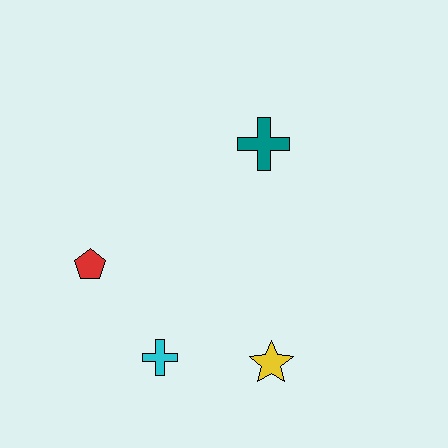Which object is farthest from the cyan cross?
The teal cross is farthest from the cyan cross.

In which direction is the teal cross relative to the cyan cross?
The teal cross is above the cyan cross.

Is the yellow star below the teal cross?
Yes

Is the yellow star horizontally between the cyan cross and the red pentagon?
No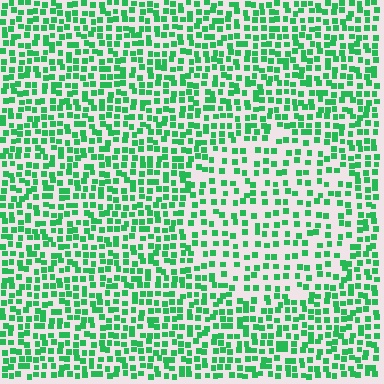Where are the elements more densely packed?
The elements are more densely packed outside the circle boundary.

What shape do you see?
I see a circle.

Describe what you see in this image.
The image contains small green elements arranged at two different densities. A circle-shaped region is visible where the elements are less densely packed than the surrounding area.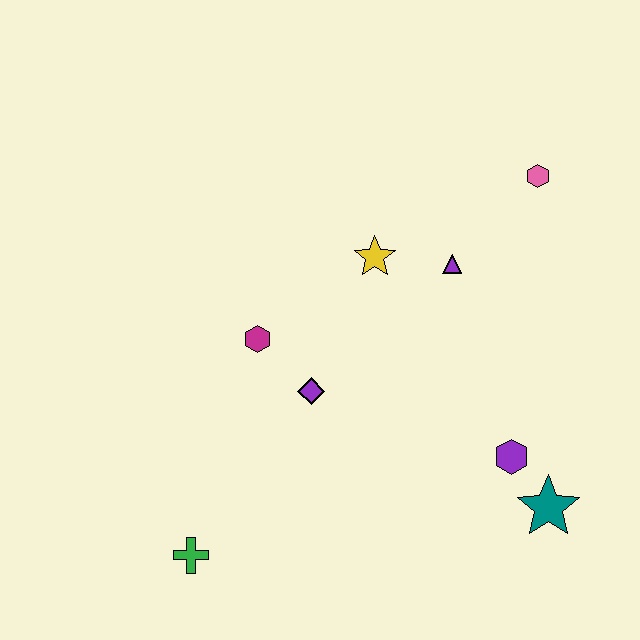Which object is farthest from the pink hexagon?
The green cross is farthest from the pink hexagon.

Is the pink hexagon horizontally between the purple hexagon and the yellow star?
No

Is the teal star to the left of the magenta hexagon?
No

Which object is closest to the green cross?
The purple diamond is closest to the green cross.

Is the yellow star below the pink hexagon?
Yes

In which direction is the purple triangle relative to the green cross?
The purple triangle is above the green cross.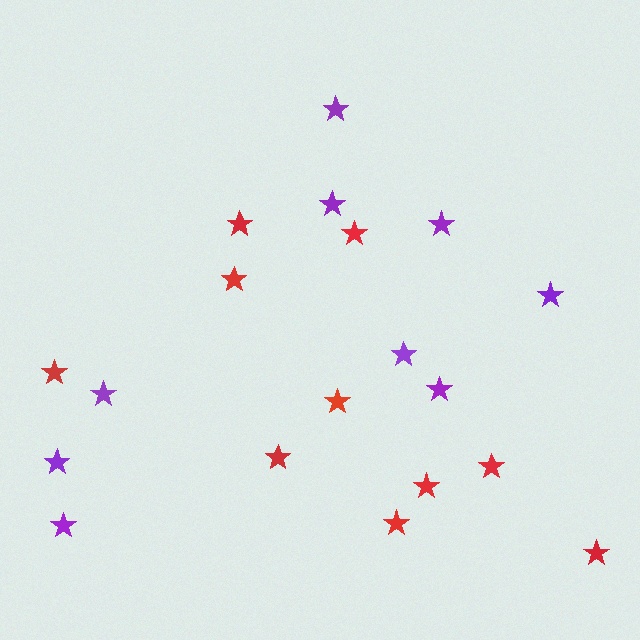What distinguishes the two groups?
There are 2 groups: one group of red stars (10) and one group of purple stars (9).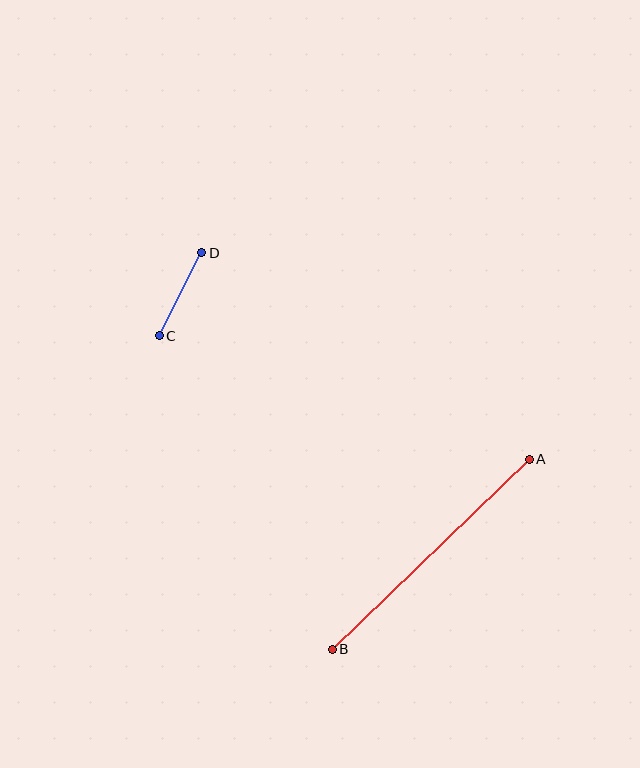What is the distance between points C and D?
The distance is approximately 93 pixels.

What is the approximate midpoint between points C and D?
The midpoint is at approximately (180, 294) pixels.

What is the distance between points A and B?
The distance is approximately 273 pixels.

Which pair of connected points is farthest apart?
Points A and B are farthest apart.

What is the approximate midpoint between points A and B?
The midpoint is at approximately (431, 554) pixels.